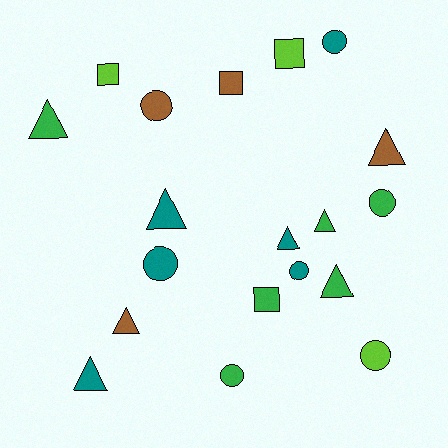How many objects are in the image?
There are 19 objects.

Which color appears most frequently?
Green, with 6 objects.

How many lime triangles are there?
There are no lime triangles.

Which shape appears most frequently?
Triangle, with 8 objects.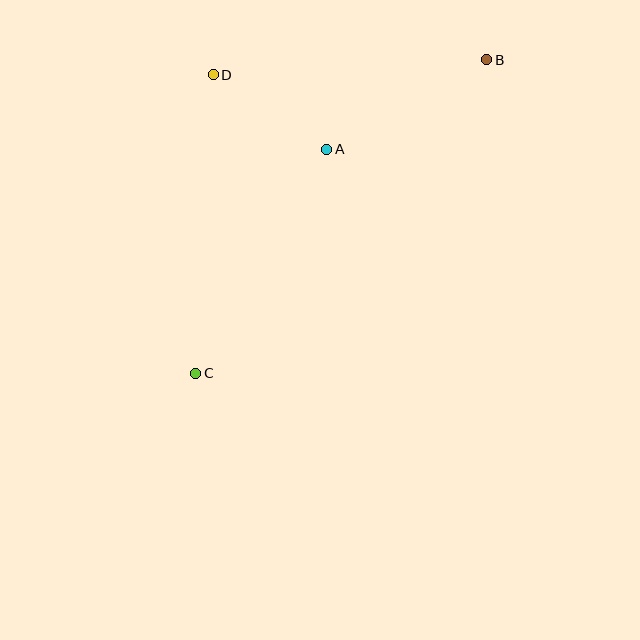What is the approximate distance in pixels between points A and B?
The distance between A and B is approximately 183 pixels.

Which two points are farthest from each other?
Points B and C are farthest from each other.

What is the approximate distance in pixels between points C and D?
The distance between C and D is approximately 299 pixels.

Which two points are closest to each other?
Points A and D are closest to each other.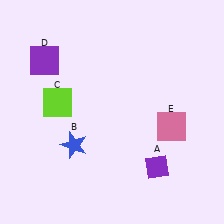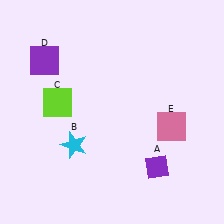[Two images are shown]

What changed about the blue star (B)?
In Image 1, B is blue. In Image 2, it changed to cyan.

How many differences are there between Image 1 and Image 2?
There is 1 difference between the two images.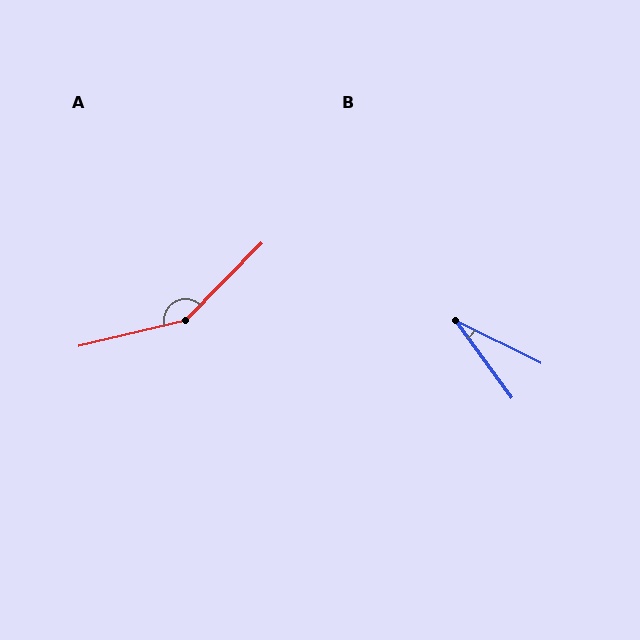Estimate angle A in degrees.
Approximately 148 degrees.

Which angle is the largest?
A, at approximately 148 degrees.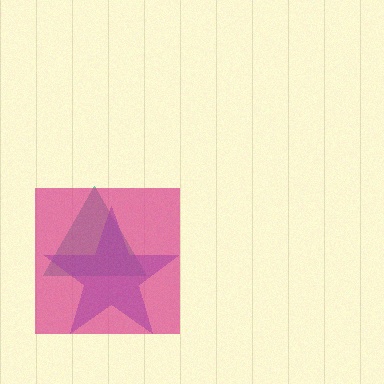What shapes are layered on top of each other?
The layered shapes are: a teal triangle, a blue star, a magenta square.